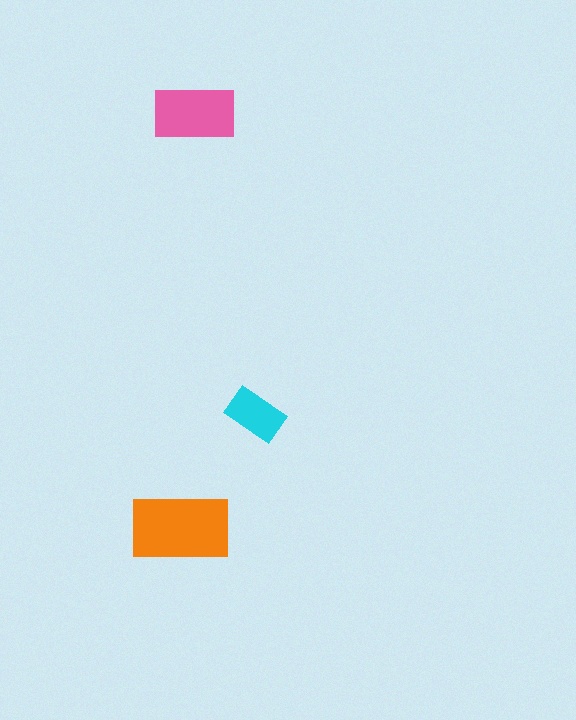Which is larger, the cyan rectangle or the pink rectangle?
The pink one.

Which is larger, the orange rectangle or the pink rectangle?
The orange one.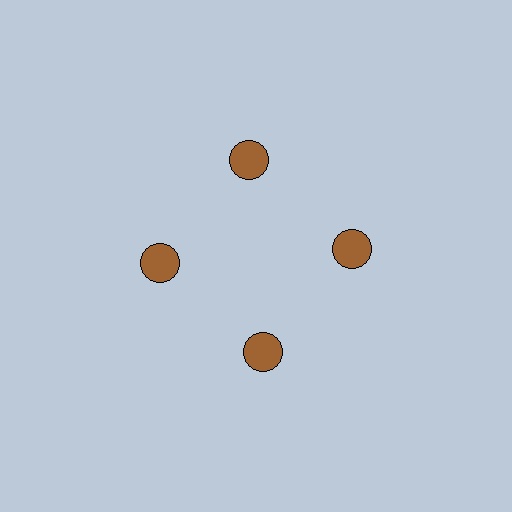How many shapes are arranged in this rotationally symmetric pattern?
There are 4 shapes, arranged in 4 groups of 1.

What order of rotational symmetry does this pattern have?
This pattern has 4-fold rotational symmetry.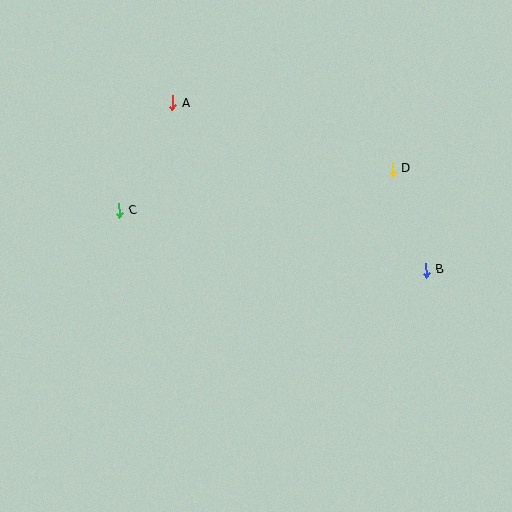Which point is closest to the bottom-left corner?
Point C is closest to the bottom-left corner.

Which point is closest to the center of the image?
Point C at (119, 210) is closest to the center.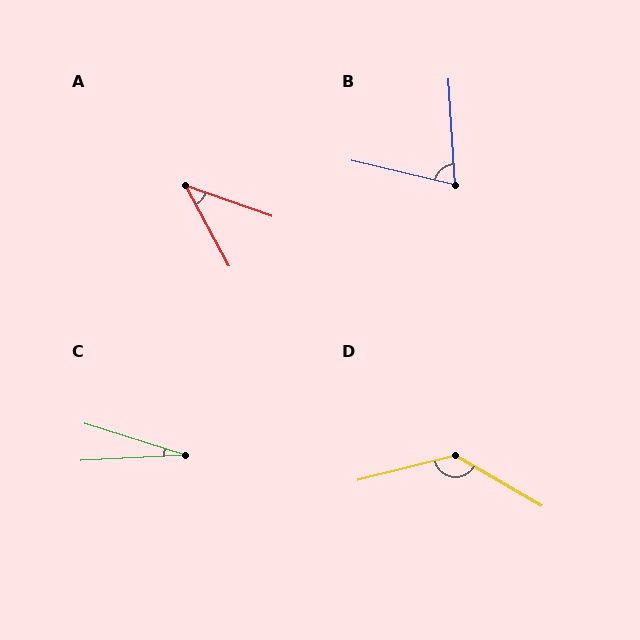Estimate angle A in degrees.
Approximately 42 degrees.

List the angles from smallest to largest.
C (20°), A (42°), B (73°), D (136°).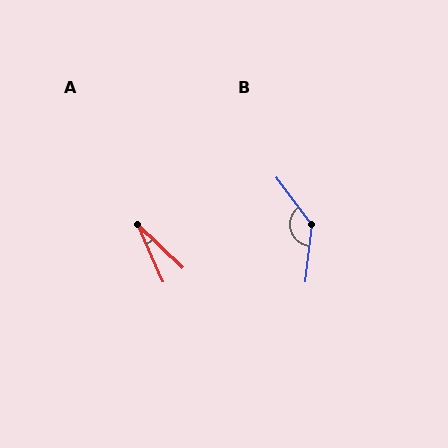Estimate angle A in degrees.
Approximately 22 degrees.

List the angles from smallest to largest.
A (22°), B (137°).